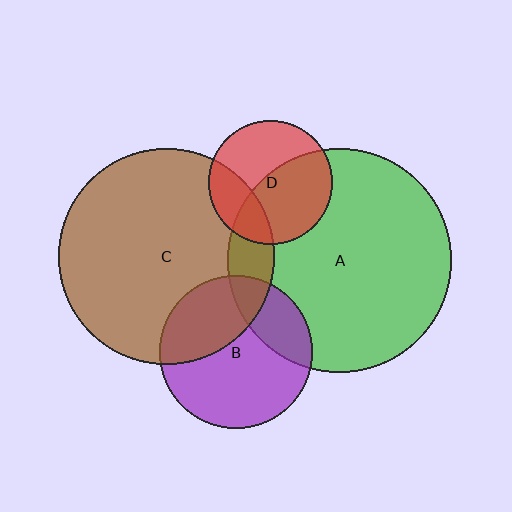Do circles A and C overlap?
Yes.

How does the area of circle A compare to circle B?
Approximately 2.2 times.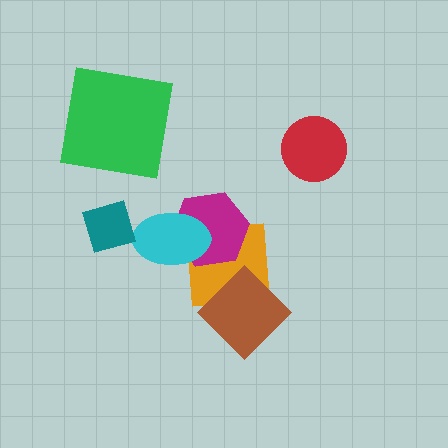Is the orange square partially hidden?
Yes, it is partially covered by another shape.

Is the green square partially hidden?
No, no other shape covers it.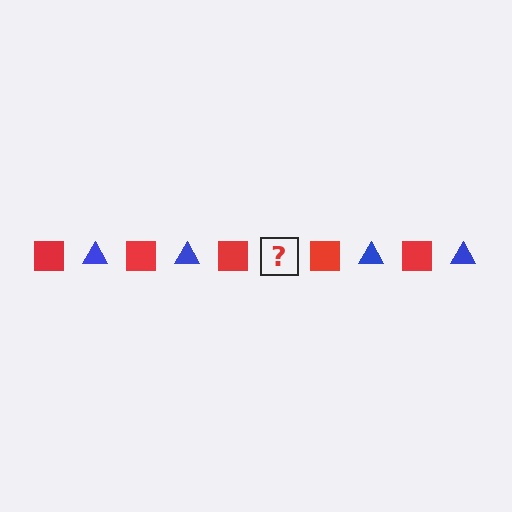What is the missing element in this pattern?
The missing element is a blue triangle.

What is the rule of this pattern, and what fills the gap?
The rule is that the pattern alternates between red square and blue triangle. The gap should be filled with a blue triangle.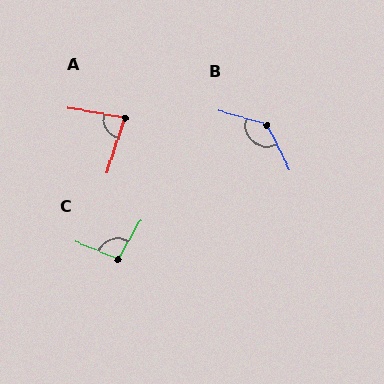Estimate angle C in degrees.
Approximately 97 degrees.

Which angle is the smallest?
A, at approximately 82 degrees.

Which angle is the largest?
B, at approximately 132 degrees.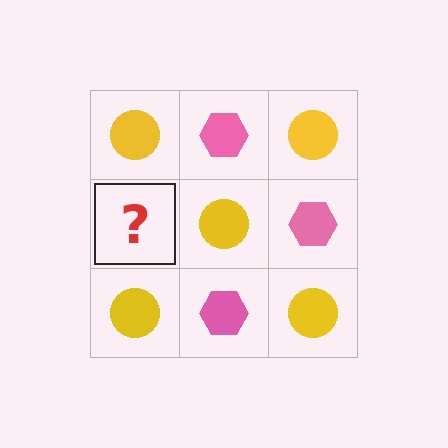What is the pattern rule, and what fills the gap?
The rule is that it alternates yellow circle and pink hexagon in a checkerboard pattern. The gap should be filled with a pink hexagon.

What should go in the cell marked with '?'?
The missing cell should contain a pink hexagon.